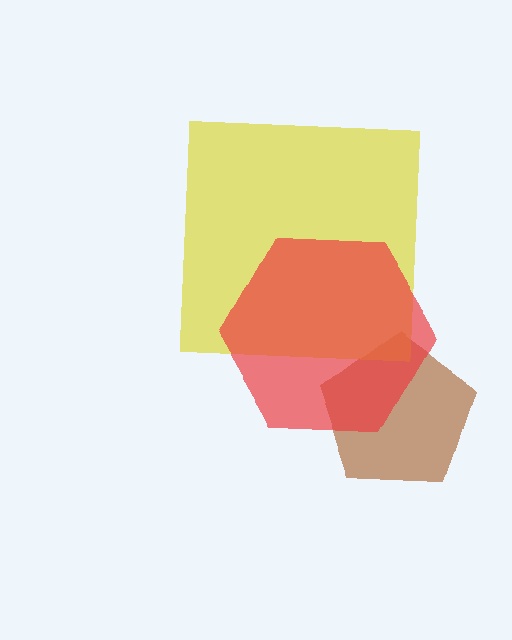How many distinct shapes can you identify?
There are 3 distinct shapes: a brown pentagon, a yellow square, a red hexagon.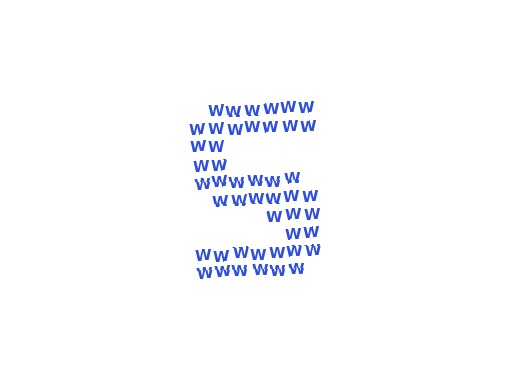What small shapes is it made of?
It is made of small letter W's.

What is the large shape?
The large shape is the letter S.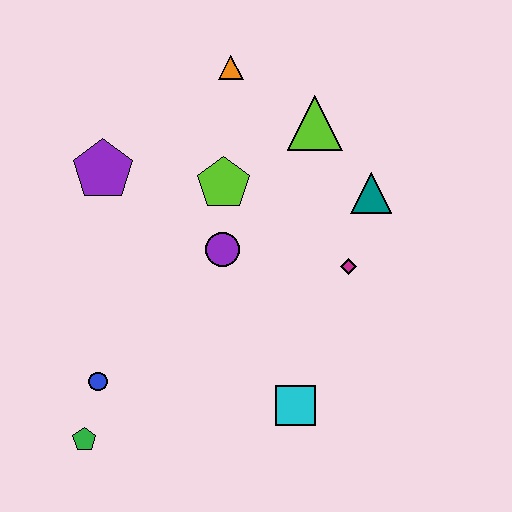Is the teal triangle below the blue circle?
No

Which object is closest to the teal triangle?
The magenta diamond is closest to the teal triangle.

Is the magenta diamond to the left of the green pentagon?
No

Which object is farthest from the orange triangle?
The green pentagon is farthest from the orange triangle.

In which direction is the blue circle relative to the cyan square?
The blue circle is to the left of the cyan square.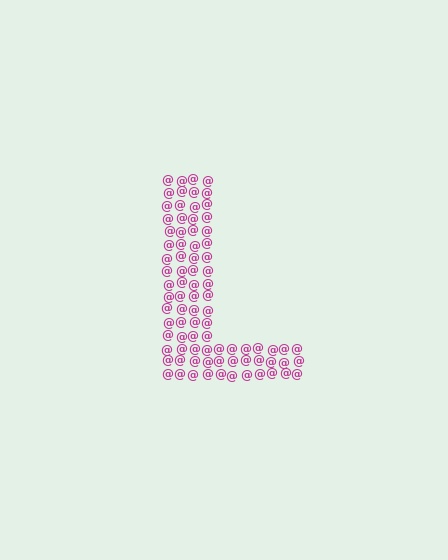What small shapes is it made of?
It is made of small at signs.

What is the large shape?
The large shape is the letter L.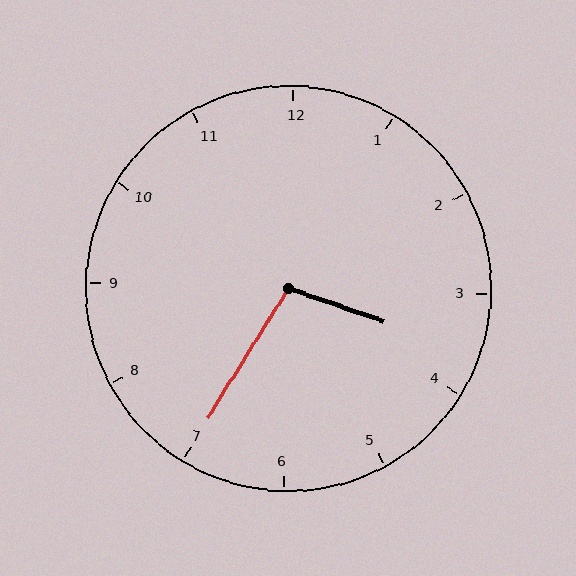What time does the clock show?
3:35.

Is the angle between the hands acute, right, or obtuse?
It is obtuse.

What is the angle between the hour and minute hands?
Approximately 102 degrees.